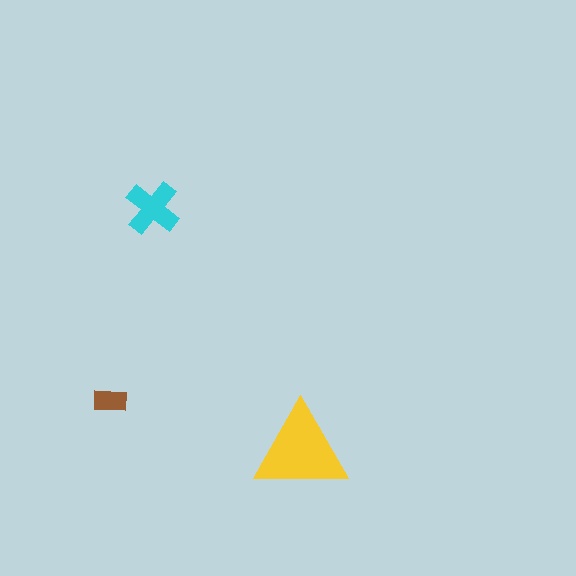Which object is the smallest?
The brown rectangle.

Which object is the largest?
The yellow triangle.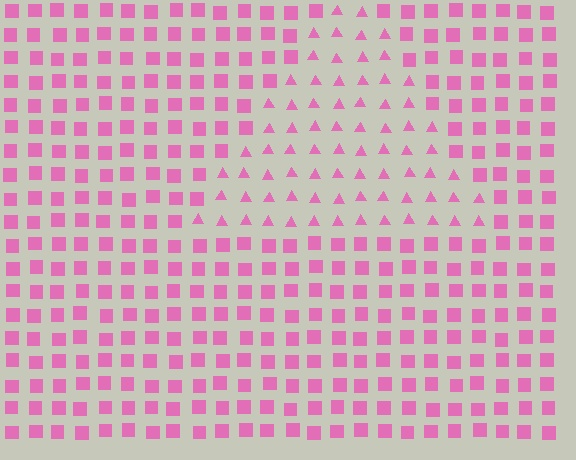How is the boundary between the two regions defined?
The boundary is defined by a change in element shape: triangles inside vs. squares outside. All elements share the same color and spacing.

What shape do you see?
I see a triangle.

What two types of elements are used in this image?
The image uses triangles inside the triangle region and squares outside it.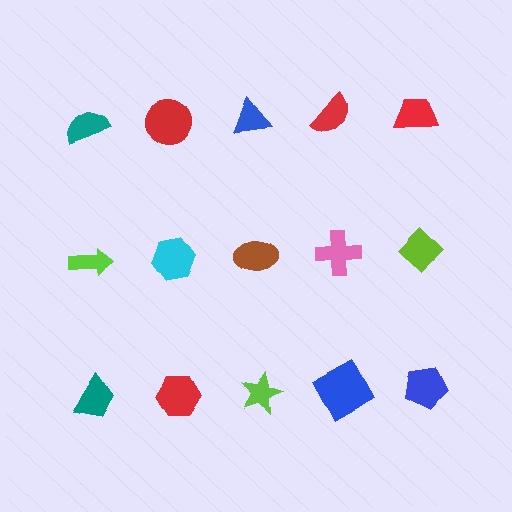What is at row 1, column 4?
A red semicircle.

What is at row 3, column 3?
A lime star.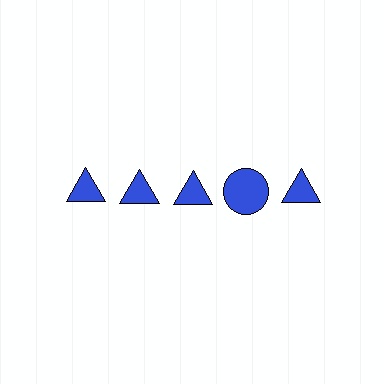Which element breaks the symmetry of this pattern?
The blue circle in the top row, second from right column breaks the symmetry. All other shapes are blue triangles.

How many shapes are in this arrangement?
There are 5 shapes arranged in a grid pattern.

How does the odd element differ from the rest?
It has a different shape: circle instead of triangle.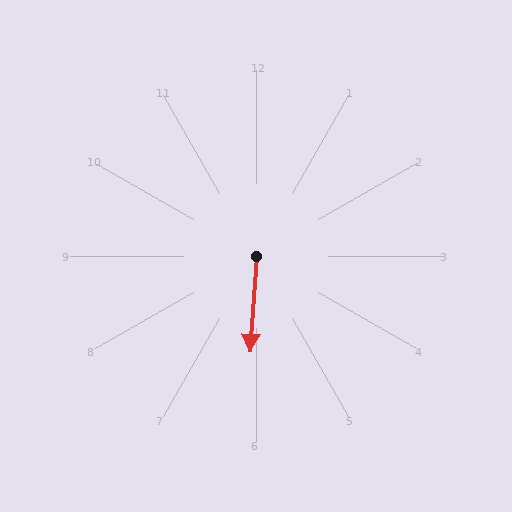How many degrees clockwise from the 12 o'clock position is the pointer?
Approximately 184 degrees.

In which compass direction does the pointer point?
South.